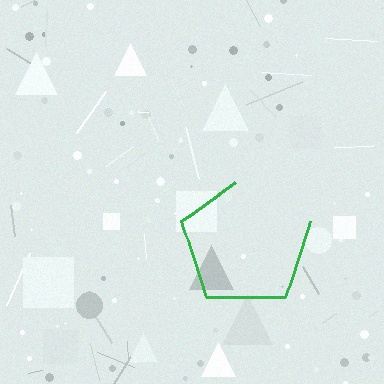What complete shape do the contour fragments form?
The contour fragments form a pentagon.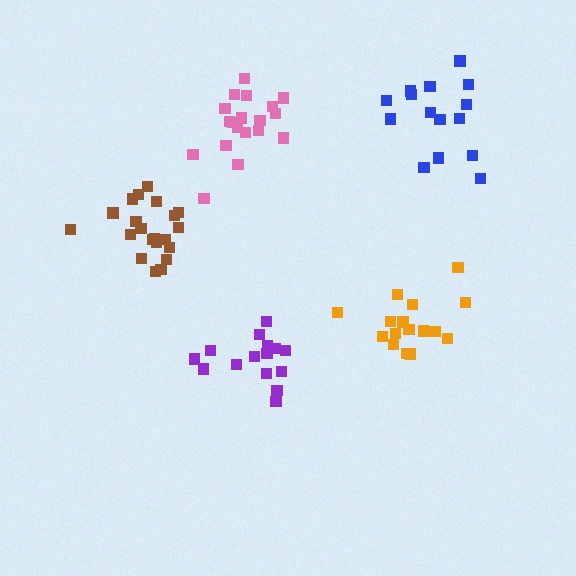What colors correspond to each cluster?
The clusters are colored: purple, blue, pink, orange, brown.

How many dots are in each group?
Group 1: 15 dots, Group 2: 15 dots, Group 3: 19 dots, Group 4: 16 dots, Group 5: 21 dots (86 total).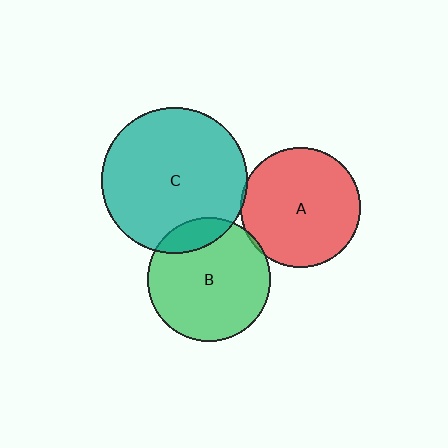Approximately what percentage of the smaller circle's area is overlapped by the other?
Approximately 5%.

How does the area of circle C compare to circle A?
Approximately 1.5 times.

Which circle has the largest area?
Circle C (teal).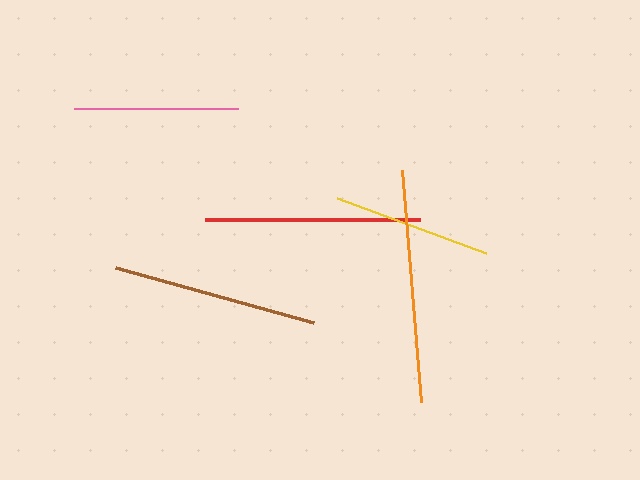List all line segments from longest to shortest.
From longest to shortest: orange, red, brown, pink, yellow.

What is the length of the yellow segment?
The yellow segment is approximately 159 pixels long.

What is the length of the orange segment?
The orange segment is approximately 232 pixels long.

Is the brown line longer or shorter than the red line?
The red line is longer than the brown line.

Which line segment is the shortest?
The yellow line is the shortest at approximately 159 pixels.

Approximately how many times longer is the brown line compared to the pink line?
The brown line is approximately 1.3 times the length of the pink line.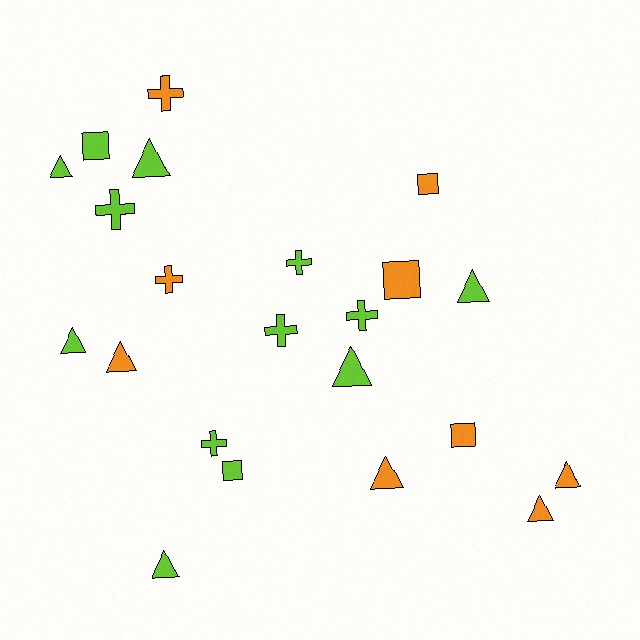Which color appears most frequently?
Lime, with 13 objects.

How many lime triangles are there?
There are 6 lime triangles.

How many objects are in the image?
There are 22 objects.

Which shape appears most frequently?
Triangle, with 10 objects.